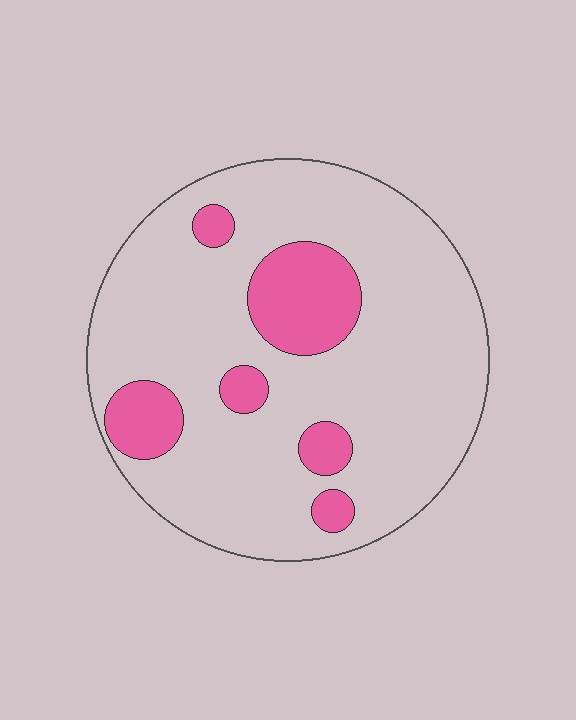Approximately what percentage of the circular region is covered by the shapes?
Approximately 20%.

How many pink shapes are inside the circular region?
6.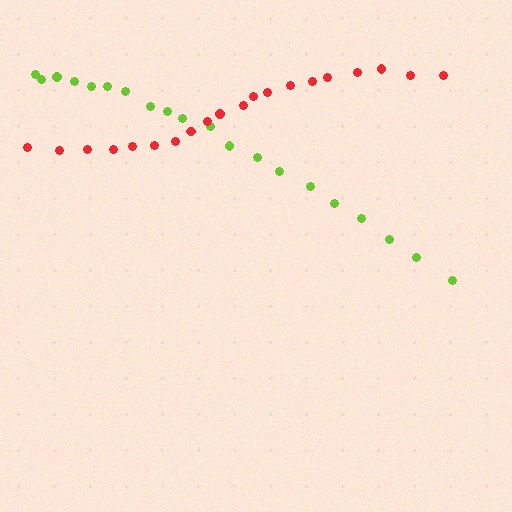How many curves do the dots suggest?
There are 2 distinct paths.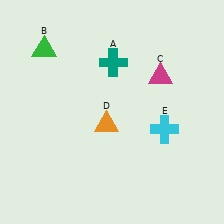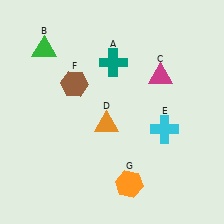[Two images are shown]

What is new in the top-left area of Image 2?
A brown hexagon (F) was added in the top-left area of Image 2.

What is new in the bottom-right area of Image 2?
An orange hexagon (G) was added in the bottom-right area of Image 2.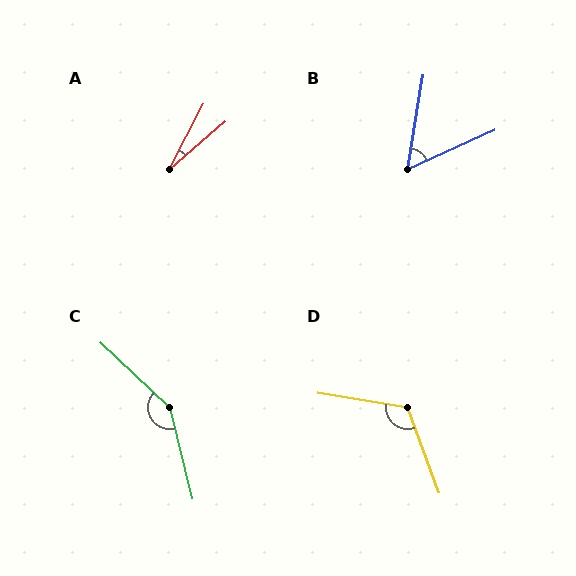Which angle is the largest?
C, at approximately 147 degrees.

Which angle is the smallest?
A, at approximately 22 degrees.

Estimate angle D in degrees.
Approximately 120 degrees.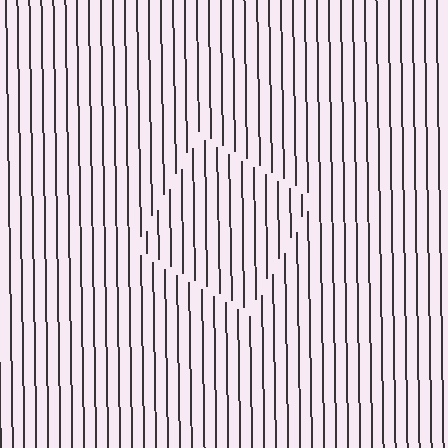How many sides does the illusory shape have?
4 sides — the line-ends trace a square.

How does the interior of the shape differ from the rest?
The interior of the shape contains the same grating, shifted by half a period — the contour is defined by the phase discontinuity where line-ends from the inner and outer gratings abut.